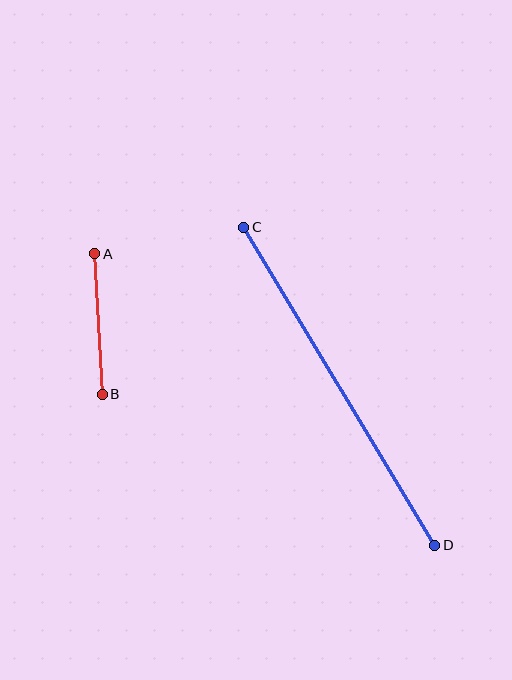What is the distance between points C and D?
The distance is approximately 371 pixels.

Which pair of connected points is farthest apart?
Points C and D are farthest apart.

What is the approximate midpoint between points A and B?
The midpoint is at approximately (99, 324) pixels.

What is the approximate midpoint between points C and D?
The midpoint is at approximately (339, 386) pixels.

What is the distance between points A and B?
The distance is approximately 141 pixels.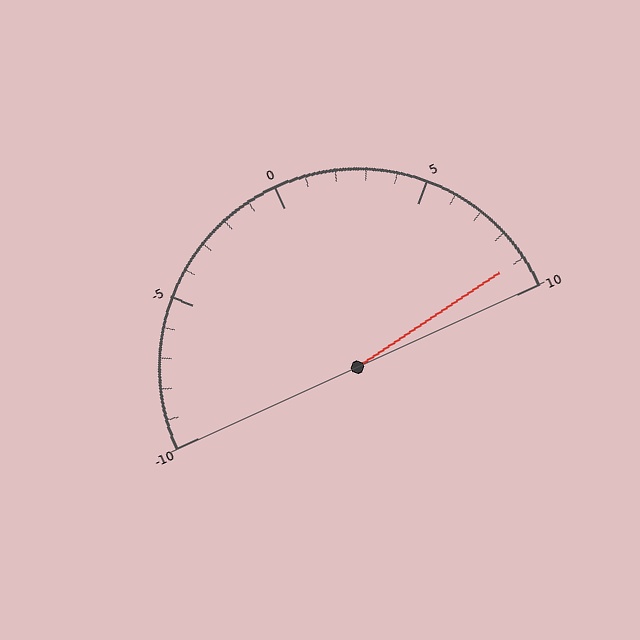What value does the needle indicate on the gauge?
The needle indicates approximately 9.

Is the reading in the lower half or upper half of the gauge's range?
The reading is in the upper half of the range (-10 to 10).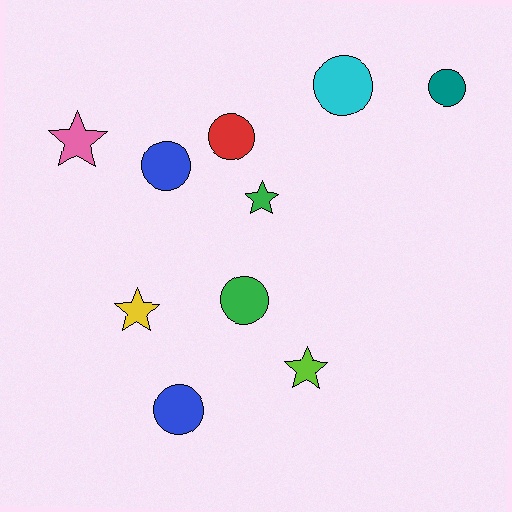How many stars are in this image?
There are 4 stars.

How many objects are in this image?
There are 10 objects.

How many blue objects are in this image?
There are 2 blue objects.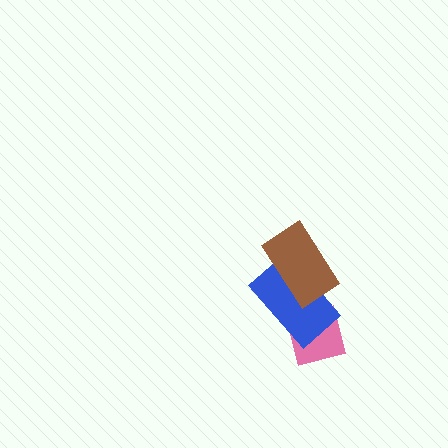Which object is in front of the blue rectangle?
The brown rectangle is in front of the blue rectangle.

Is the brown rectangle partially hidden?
No, no other shape covers it.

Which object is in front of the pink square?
The blue rectangle is in front of the pink square.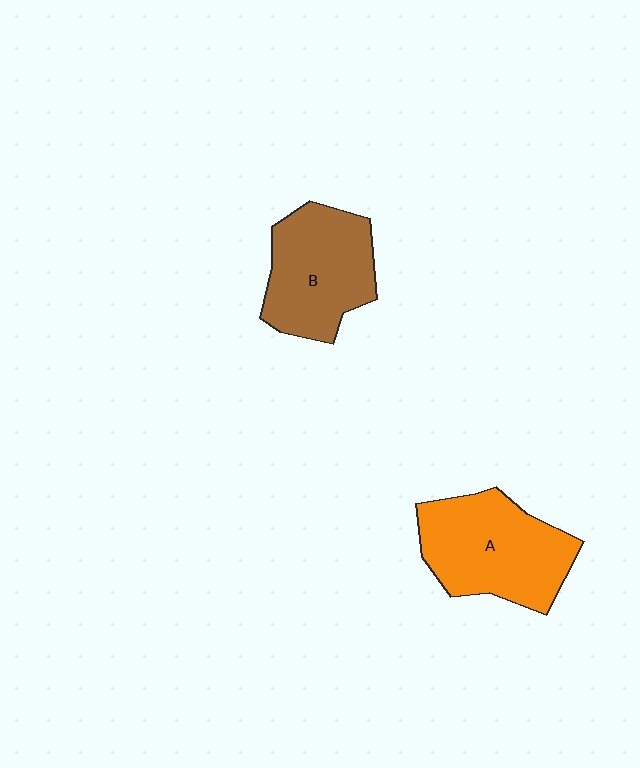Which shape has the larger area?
Shape A (orange).